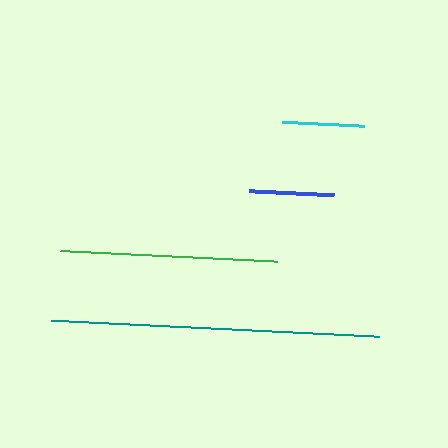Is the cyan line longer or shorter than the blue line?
The blue line is longer than the cyan line.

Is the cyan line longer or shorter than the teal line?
The teal line is longer than the cyan line.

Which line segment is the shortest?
The cyan line is the shortest at approximately 81 pixels.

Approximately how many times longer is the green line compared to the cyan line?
The green line is approximately 2.7 times the length of the cyan line.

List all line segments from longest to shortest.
From longest to shortest: teal, green, blue, cyan.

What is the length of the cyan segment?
The cyan segment is approximately 81 pixels long.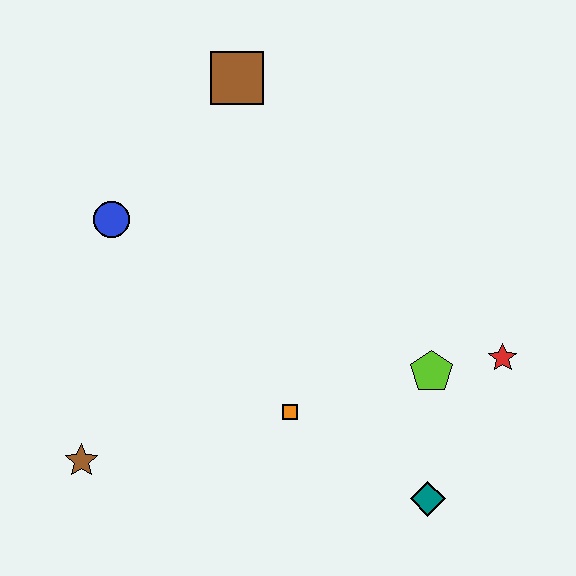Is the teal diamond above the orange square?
No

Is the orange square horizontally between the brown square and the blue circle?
No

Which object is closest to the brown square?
The blue circle is closest to the brown square.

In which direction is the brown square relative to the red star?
The brown square is above the red star.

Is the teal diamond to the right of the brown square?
Yes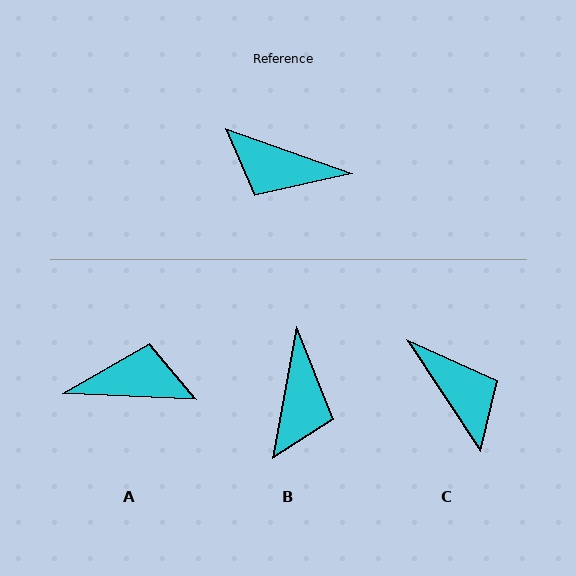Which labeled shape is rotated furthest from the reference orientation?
A, about 163 degrees away.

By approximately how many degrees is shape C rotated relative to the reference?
Approximately 143 degrees counter-clockwise.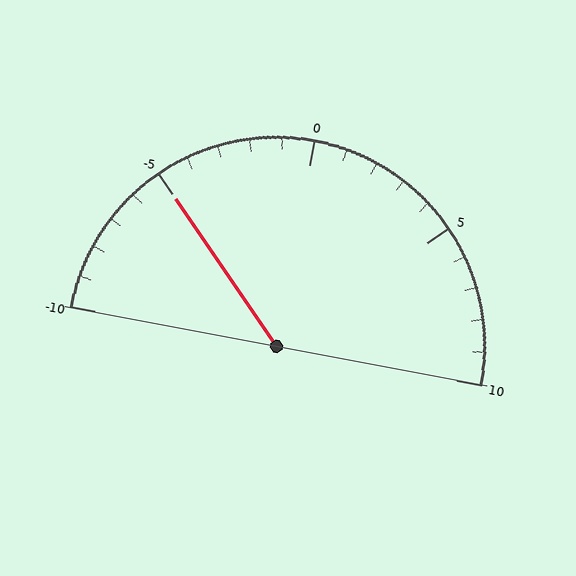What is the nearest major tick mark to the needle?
The nearest major tick mark is -5.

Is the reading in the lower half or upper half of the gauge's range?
The reading is in the lower half of the range (-10 to 10).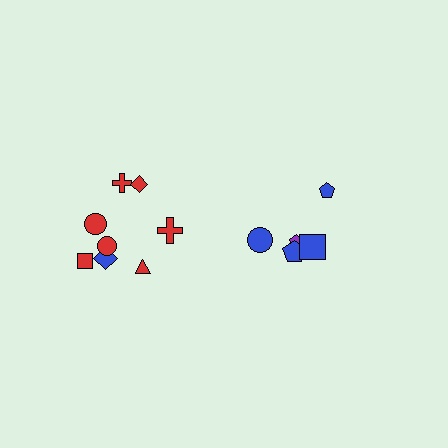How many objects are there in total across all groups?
There are 13 objects.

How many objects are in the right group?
There are 5 objects.